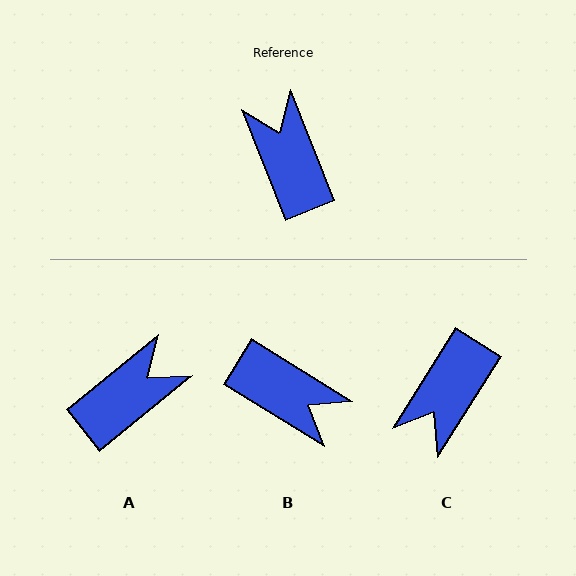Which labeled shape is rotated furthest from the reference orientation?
B, about 143 degrees away.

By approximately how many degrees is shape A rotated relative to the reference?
Approximately 73 degrees clockwise.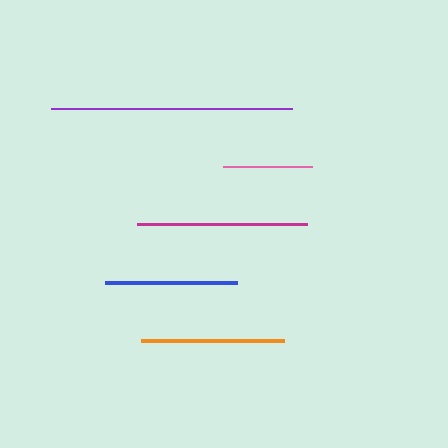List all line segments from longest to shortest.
From longest to shortest: purple, magenta, orange, blue, pink.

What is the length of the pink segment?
The pink segment is approximately 90 pixels long.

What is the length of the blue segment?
The blue segment is approximately 132 pixels long.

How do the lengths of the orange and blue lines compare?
The orange and blue lines are approximately the same length.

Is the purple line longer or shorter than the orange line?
The purple line is longer than the orange line.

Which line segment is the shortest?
The pink line is the shortest at approximately 90 pixels.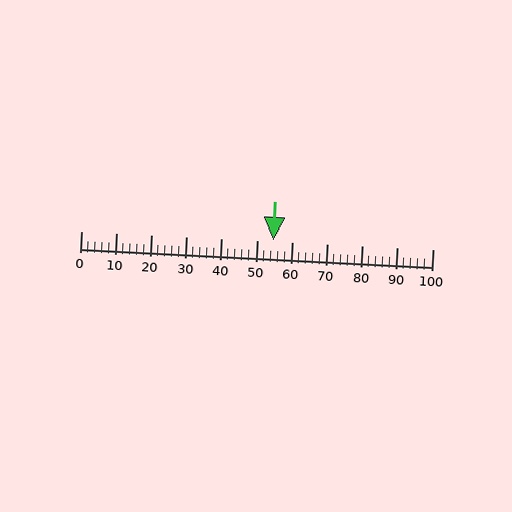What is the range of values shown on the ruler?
The ruler shows values from 0 to 100.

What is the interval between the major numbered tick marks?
The major tick marks are spaced 10 units apart.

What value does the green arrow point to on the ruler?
The green arrow points to approximately 55.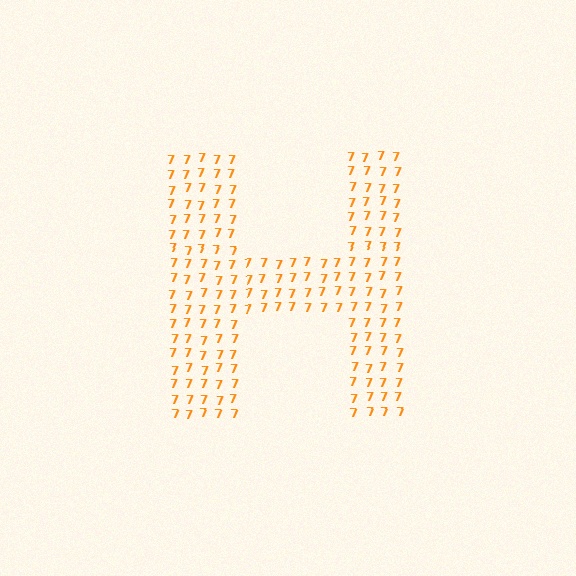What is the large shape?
The large shape is the letter H.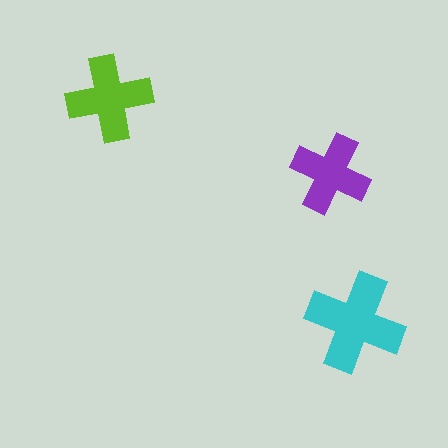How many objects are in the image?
There are 3 objects in the image.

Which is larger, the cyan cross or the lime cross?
The cyan one.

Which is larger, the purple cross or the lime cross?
The lime one.